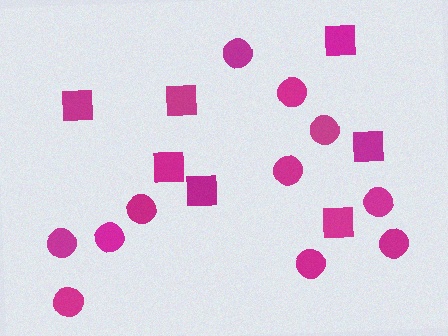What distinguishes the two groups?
There are 2 groups: one group of circles (11) and one group of squares (7).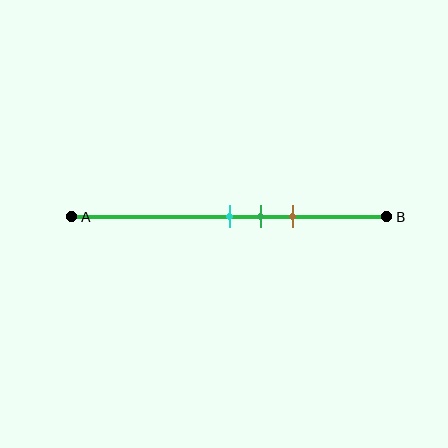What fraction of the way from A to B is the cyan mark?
The cyan mark is approximately 50% (0.5) of the way from A to B.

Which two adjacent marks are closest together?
The cyan and green marks are the closest adjacent pair.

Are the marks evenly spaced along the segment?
Yes, the marks are approximately evenly spaced.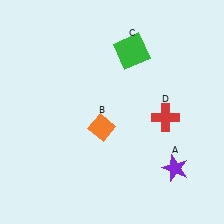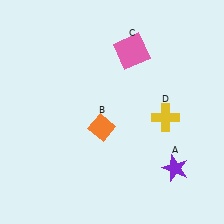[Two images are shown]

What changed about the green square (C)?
In Image 1, C is green. In Image 2, it changed to pink.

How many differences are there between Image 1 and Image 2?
There are 2 differences between the two images.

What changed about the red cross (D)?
In Image 1, D is red. In Image 2, it changed to yellow.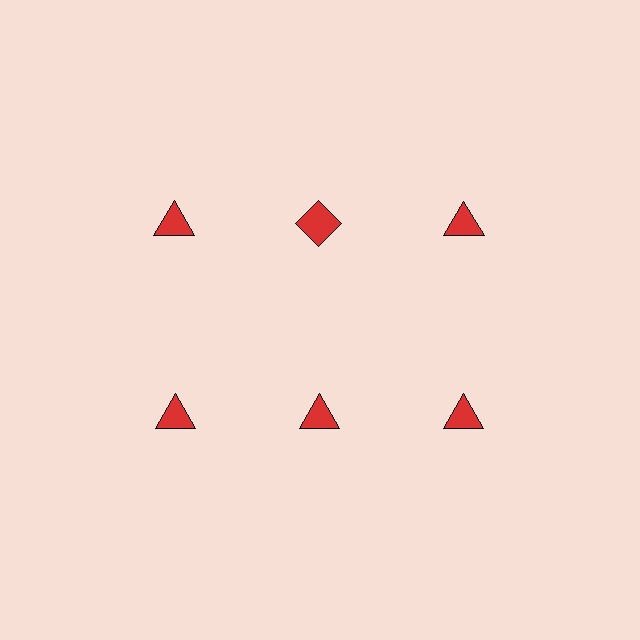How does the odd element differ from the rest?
It has a different shape: diamond instead of triangle.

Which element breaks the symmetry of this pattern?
The red diamond in the top row, second from left column breaks the symmetry. All other shapes are red triangles.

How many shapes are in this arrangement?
There are 6 shapes arranged in a grid pattern.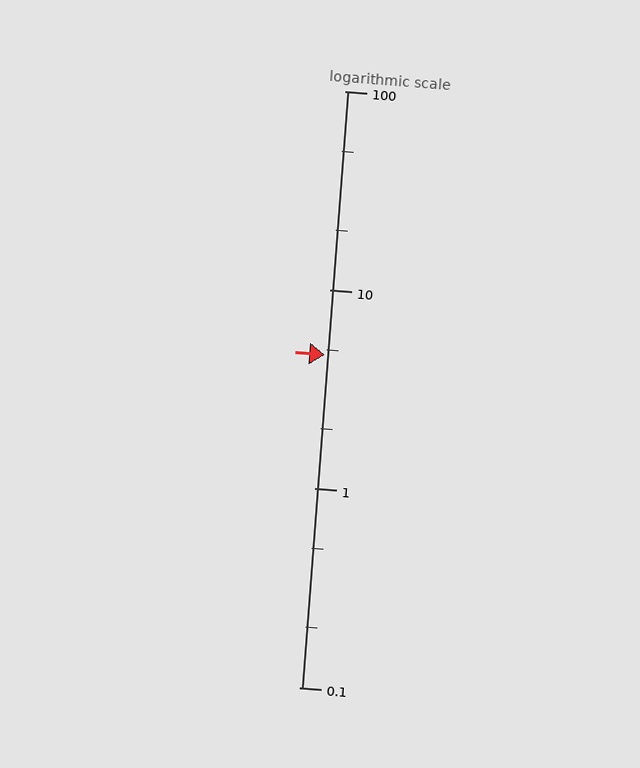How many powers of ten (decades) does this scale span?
The scale spans 3 decades, from 0.1 to 100.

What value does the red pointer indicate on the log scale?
The pointer indicates approximately 4.7.